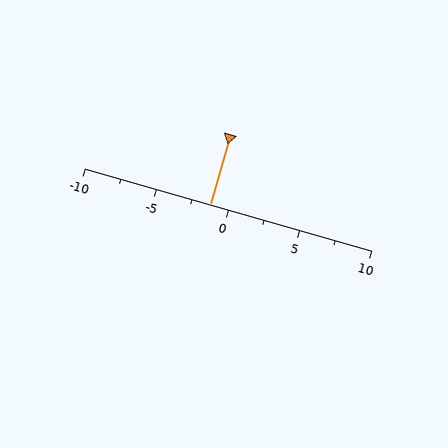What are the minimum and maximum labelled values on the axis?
The axis runs from -10 to 10.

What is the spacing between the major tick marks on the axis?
The major ticks are spaced 5 apart.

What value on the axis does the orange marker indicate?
The marker indicates approximately -1.2.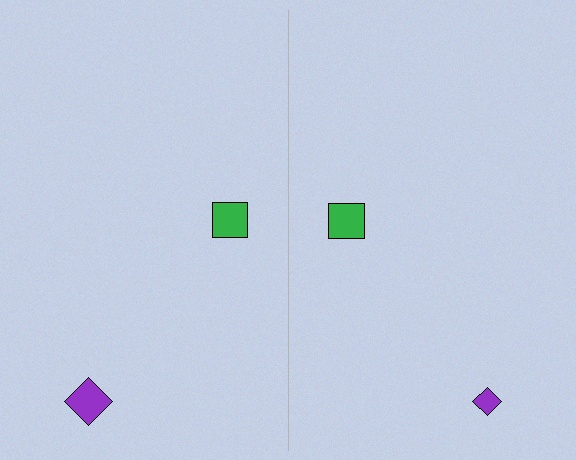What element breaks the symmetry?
The purple diamond on the right side has a different size than its mirror counterpart.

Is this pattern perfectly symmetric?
No, the pattern is not perfectly symmetric. The purple diamond on the right side has a different size than its mirror counterpart.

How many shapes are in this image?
There are 4 shapes in this image.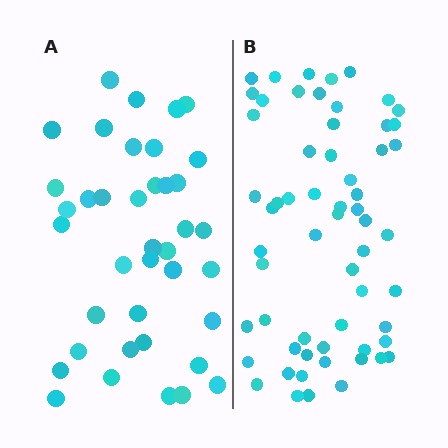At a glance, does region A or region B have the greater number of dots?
Region B (the right region) has more dots.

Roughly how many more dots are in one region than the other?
Region B has approximately 20 more dots than region A.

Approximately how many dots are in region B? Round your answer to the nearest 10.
About 60 dots.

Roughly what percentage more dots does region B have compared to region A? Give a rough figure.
About 55% more.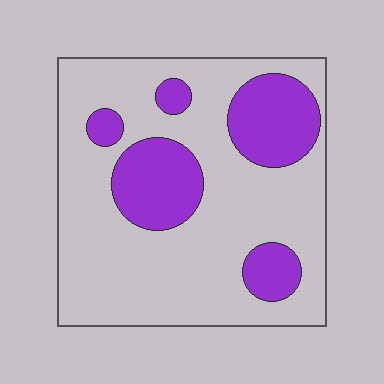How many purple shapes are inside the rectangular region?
5.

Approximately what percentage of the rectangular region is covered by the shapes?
Approximately 25%.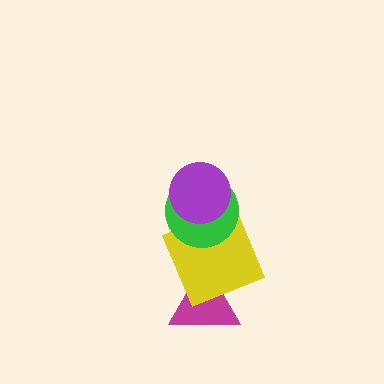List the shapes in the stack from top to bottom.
From top to bottom: the purple circle, the green circle, the yellow square, the magenta triangle.